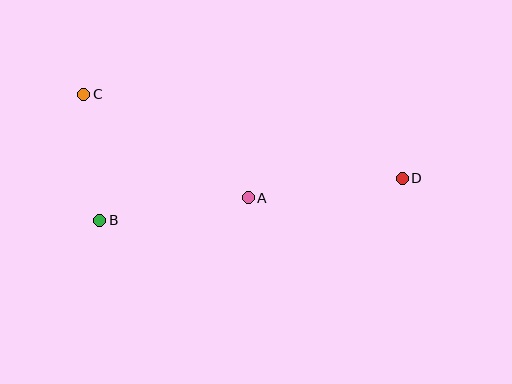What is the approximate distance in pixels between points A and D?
The distance between A and D is approximately 155 pixels.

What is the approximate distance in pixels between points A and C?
The distance between A and C is approximately 195 pixels.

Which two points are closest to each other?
Points B and C are closest to each other.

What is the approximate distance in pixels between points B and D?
The distance between B and D is approximately 306 pixels.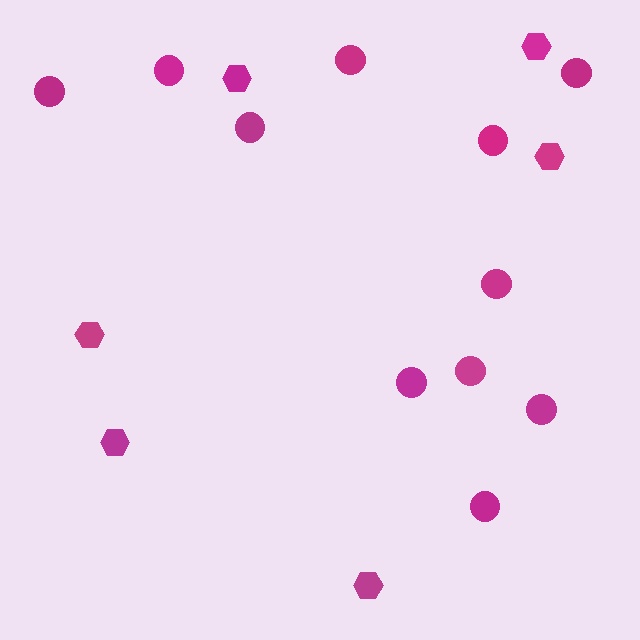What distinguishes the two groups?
There are 2 groups: one group of circles (11) and one group of hexagons (6).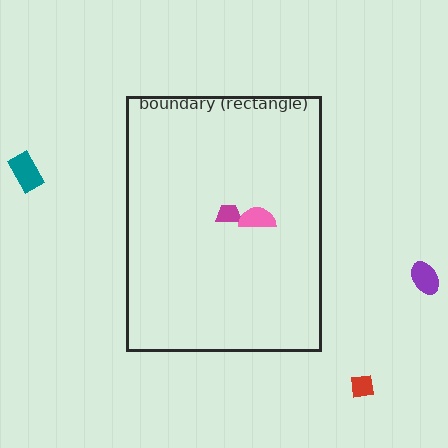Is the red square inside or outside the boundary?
Outside.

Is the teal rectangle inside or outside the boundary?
Outside.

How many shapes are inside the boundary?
2 inside, 3 outside.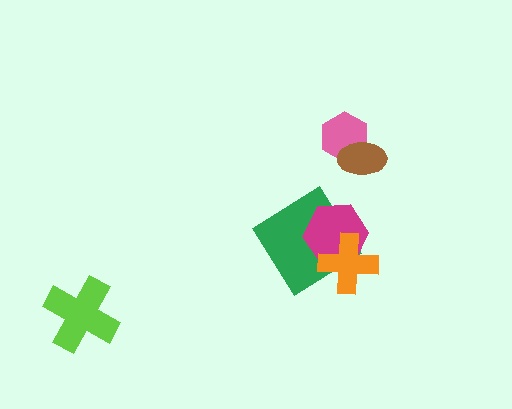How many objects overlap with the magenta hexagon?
2 objects overlap with the magenta hexagon.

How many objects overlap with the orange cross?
2 objects overlap with the orange cross.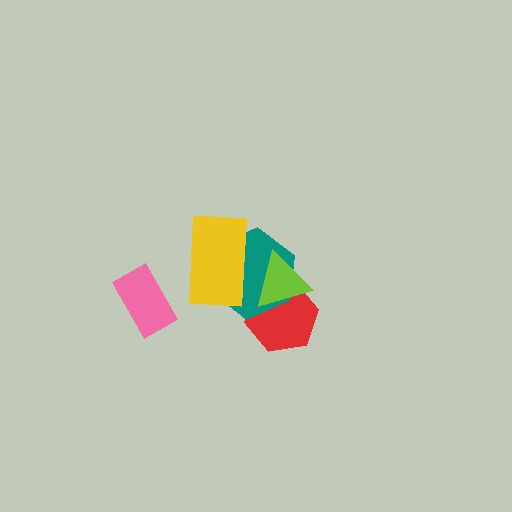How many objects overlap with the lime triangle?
3 objects overlap with the lime triangle.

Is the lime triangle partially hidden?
Yes, it is partially covered by another shape.